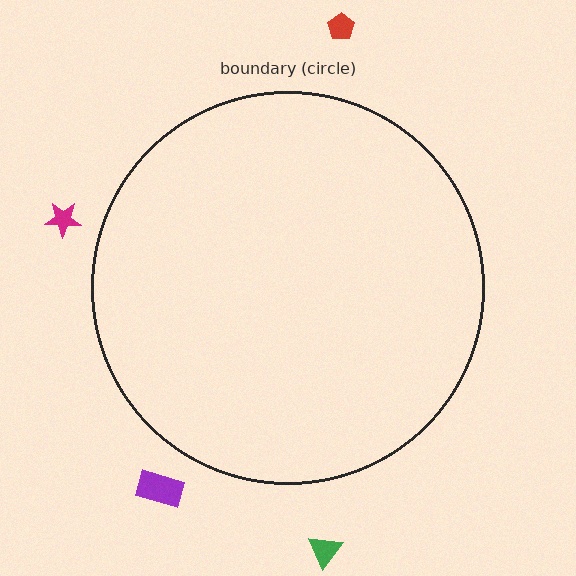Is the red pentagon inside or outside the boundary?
Outside.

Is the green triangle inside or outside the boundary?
Outside.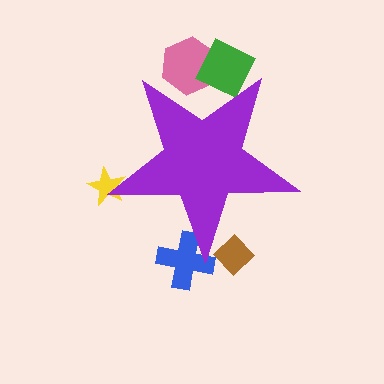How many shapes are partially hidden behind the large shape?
5 shapes are partially hidden.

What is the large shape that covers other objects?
A purple star.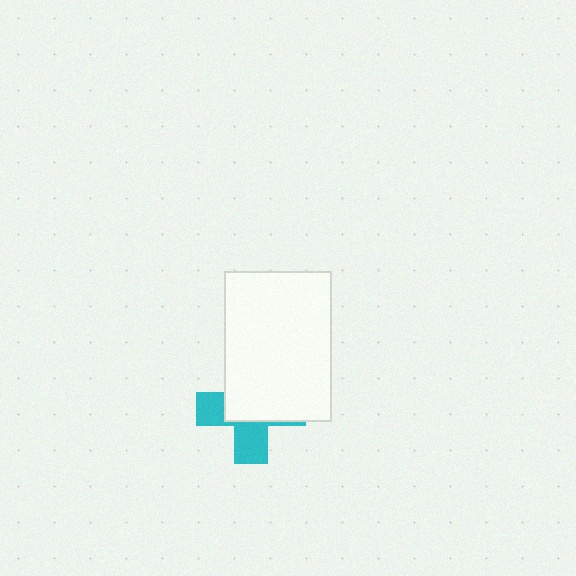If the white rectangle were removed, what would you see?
You would see the complete cyan cross.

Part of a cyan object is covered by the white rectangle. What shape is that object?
It is a cross.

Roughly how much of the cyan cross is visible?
A small part of it is visible (roughly 41%).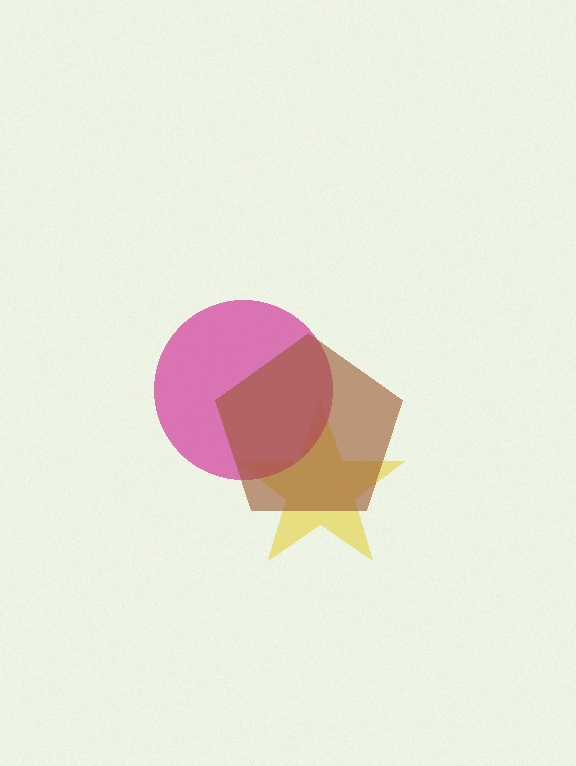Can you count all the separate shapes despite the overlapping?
Yes, there are 3 separate shapes.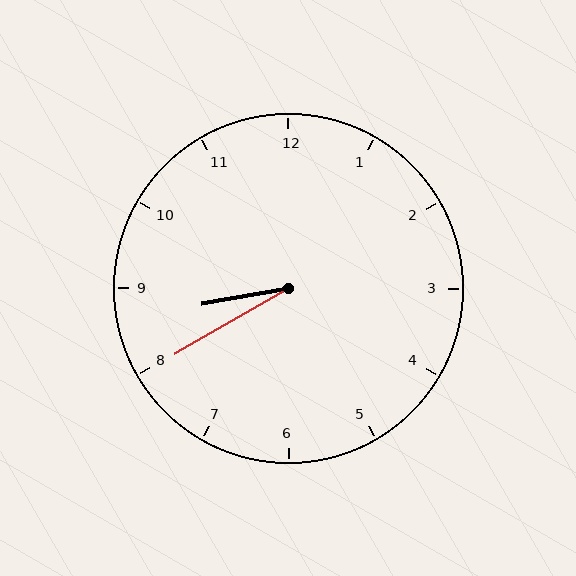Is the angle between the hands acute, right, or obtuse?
It is acute.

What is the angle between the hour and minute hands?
Approximately 20 degrees.